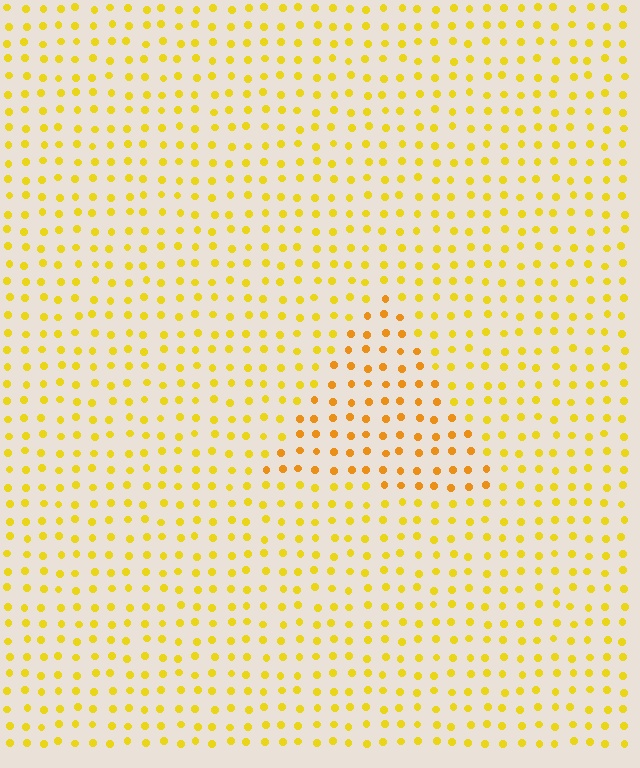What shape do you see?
I see a triangle.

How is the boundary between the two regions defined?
The boundary is defined purely by a slight shift in hue (about 20 degrees). Spacing, size, and orientation are identical on both sides.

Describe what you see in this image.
The image is filled with small yellow elements in a uniform arrangement. A triangle-shaped region is visible where the elements are tinted to a slightly different hue, forming a subtle color boundary.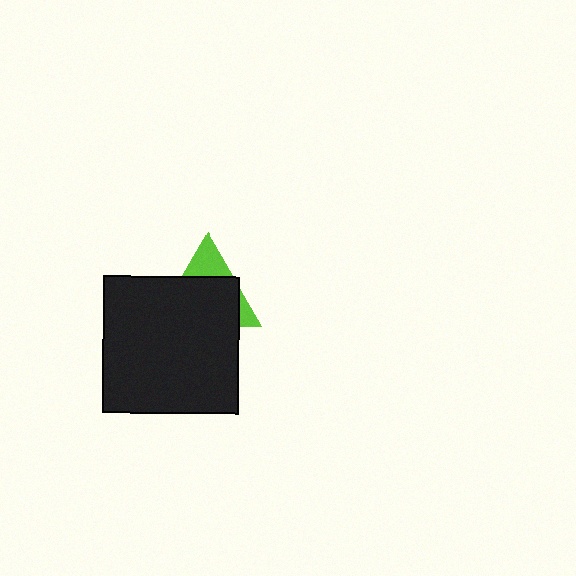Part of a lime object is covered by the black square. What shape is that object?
It is a triangle.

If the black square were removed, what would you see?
You would see the complete lime triangle.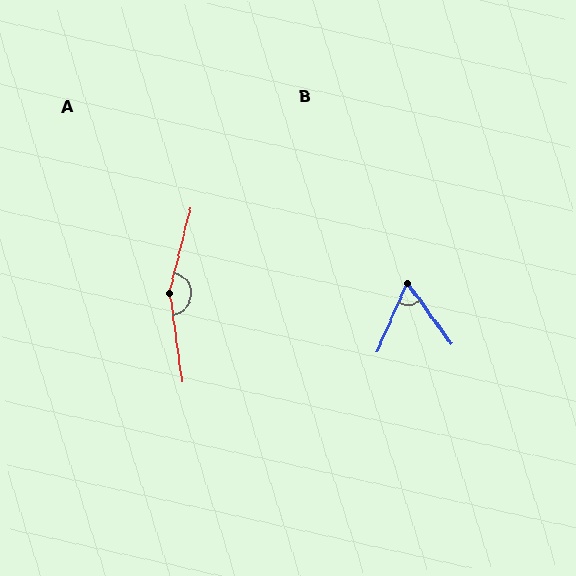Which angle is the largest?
A, at approximately 158 degrees.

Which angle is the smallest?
B, at approximately 60 degrees.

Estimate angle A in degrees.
Approximately 158 degrees.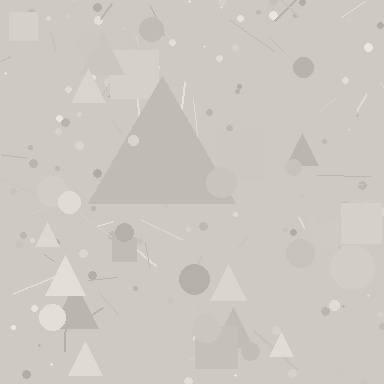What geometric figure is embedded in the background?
A triangle is embedded in the background.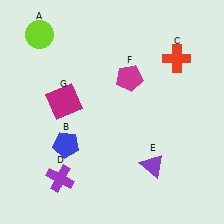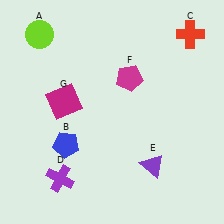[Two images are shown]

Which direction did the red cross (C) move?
The red cross (C) moved up.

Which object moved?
The red cross (C) moved up.